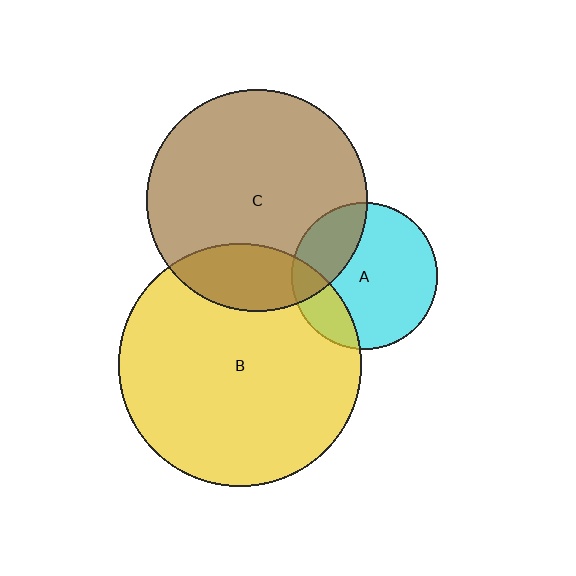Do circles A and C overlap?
Yes.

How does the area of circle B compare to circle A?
Approximately 2.7 times.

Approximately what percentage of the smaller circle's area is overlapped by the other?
Approximately 25%.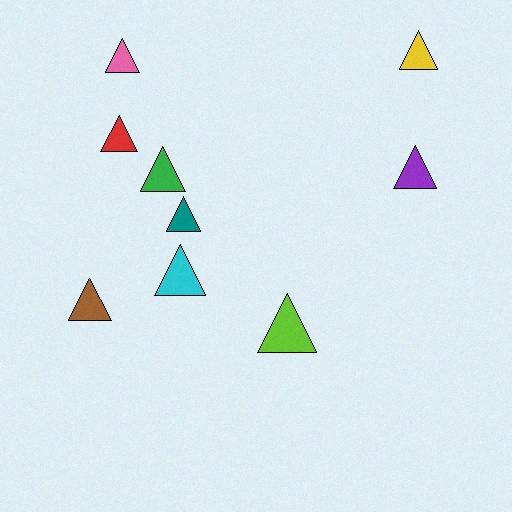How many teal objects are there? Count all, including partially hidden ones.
There is 1 teal object.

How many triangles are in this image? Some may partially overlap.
There are 9 triangles.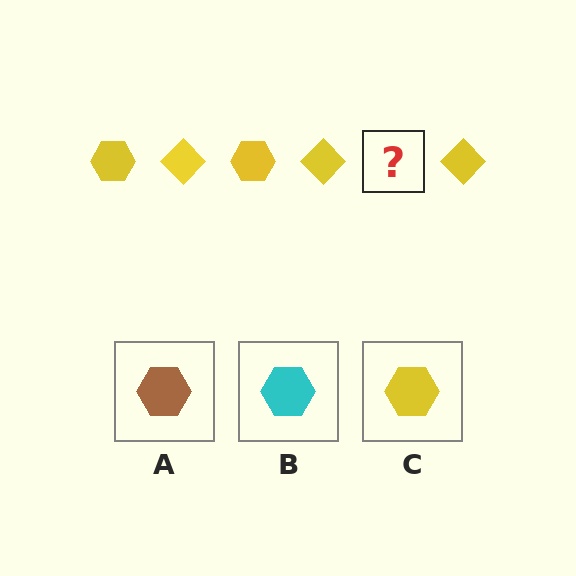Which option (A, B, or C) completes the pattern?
C.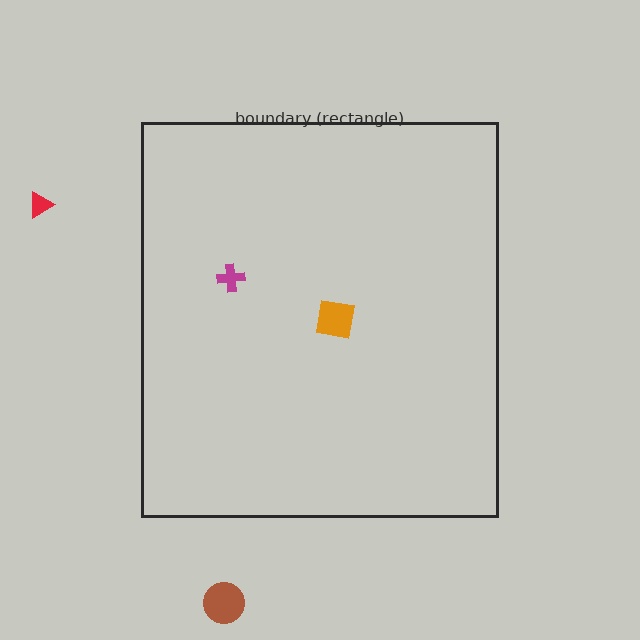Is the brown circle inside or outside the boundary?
Outside.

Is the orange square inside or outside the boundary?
Inside.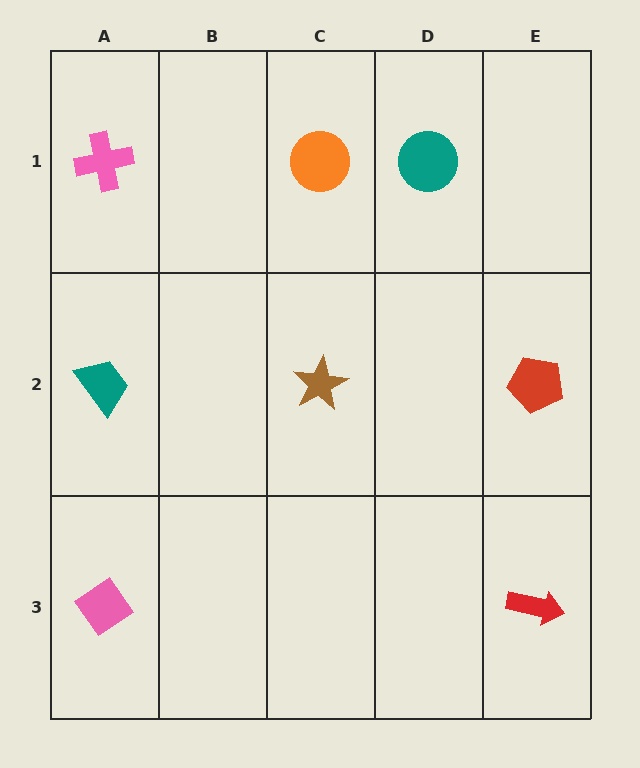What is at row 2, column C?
A brown star.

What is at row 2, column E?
A red pentagon.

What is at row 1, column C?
An orange circle.